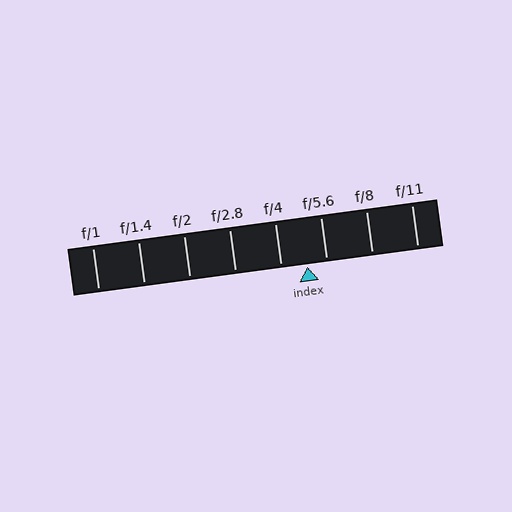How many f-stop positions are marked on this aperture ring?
There are 8 f-stop positions marked.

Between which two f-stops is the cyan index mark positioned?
The index mark is between f/4 and f/5.6.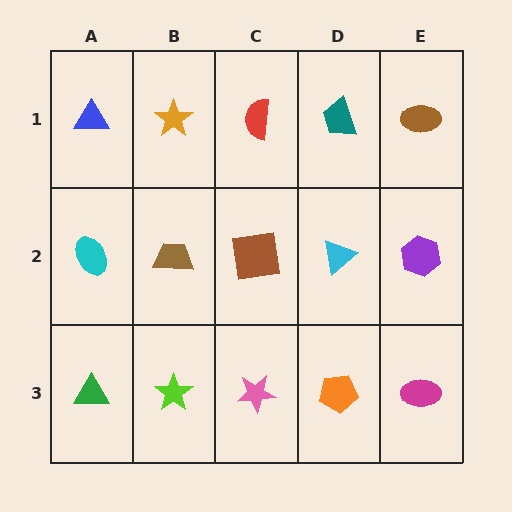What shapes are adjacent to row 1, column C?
A brown square (row 2, column C), an orange star (row 1, column B), a teal trapezoid (row 1, column D).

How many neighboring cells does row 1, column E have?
2.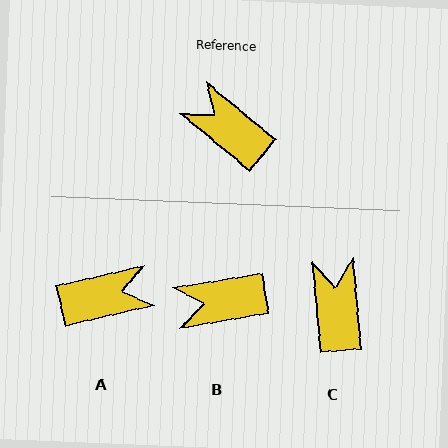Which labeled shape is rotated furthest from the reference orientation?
A, about 128 degrees away.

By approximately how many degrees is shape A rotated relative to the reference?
Approximately 128 degrees clockwise.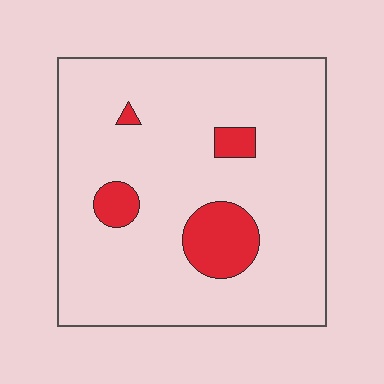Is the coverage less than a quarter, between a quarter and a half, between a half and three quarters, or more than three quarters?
Less than a quarter.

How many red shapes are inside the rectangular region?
4.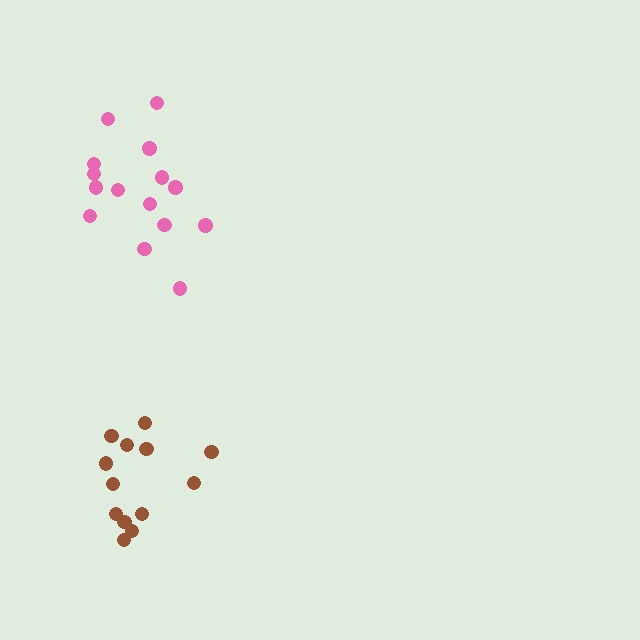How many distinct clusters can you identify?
There are 2 distinct clusters.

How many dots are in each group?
Group 1: 13 dots, Group 2: 15 dots (28 total).